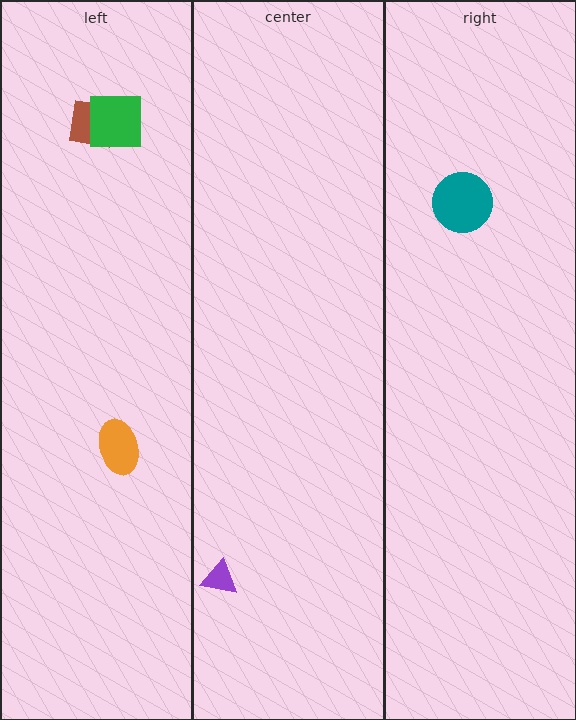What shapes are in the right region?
The teal circle.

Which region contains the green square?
The left region.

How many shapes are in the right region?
1.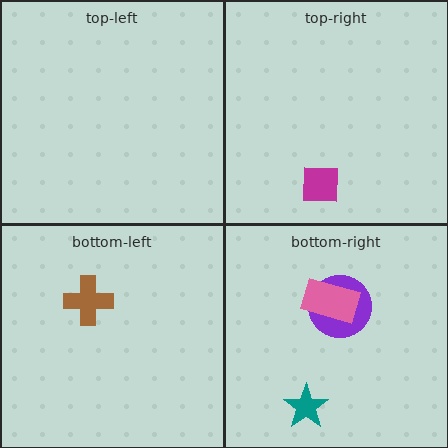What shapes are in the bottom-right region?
The teal star, the purple circle, the pink rectangle.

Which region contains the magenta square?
The top-right region.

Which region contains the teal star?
The bottom-right region.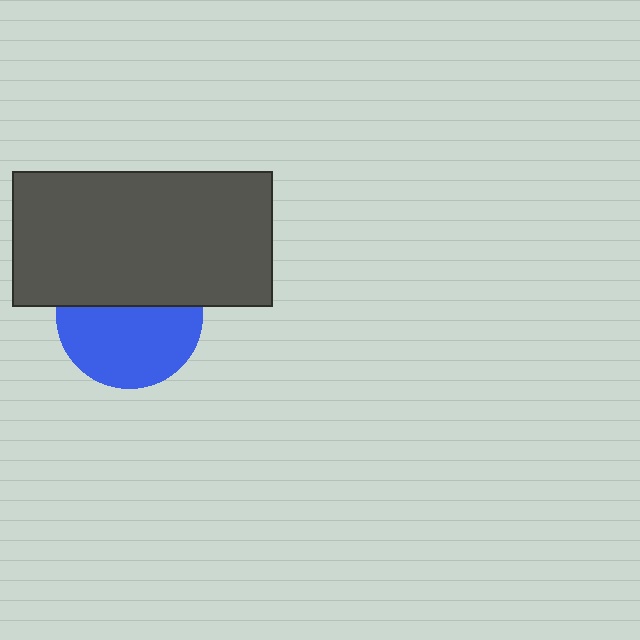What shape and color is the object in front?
The object in front is a dark gray rectangle.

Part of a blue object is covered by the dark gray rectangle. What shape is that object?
It is a circle.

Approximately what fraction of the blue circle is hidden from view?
Roughly 43% of the blue circle is hidden behind the dark gray rectangle.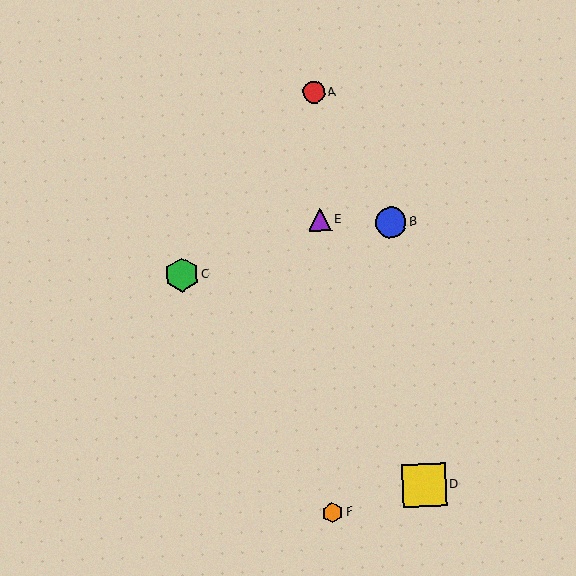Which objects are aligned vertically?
Objects A, E, F are aligned vertically.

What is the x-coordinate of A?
Object A is at x≈314.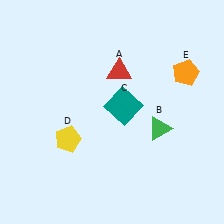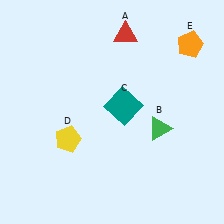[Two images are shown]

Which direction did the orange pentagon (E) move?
The orange pentagon (E) moved up.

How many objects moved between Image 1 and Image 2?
2 objects moved between the two images.